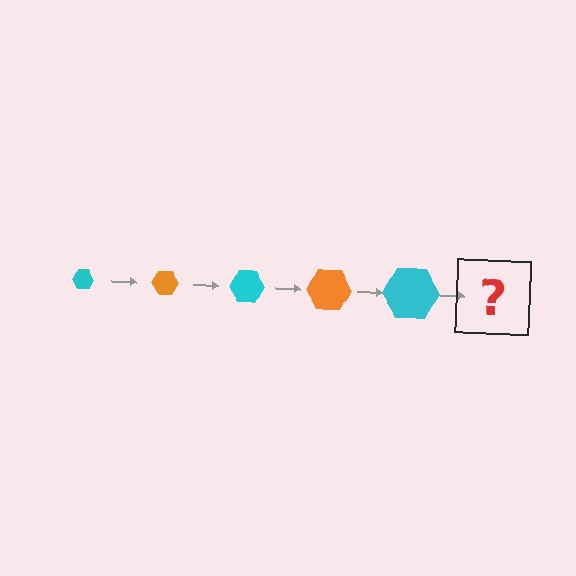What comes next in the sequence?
The next element should be an orange hexagon, larger than the previous one.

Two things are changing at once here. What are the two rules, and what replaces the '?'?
The two rules are that the hexagon grows larger each step and the color cycles through cyan and orange. The '?' should be an orange hexagon, larger than the previous one.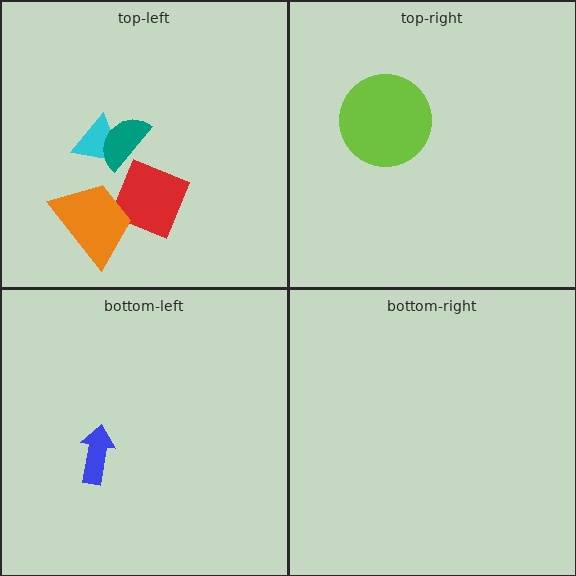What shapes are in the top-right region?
The lime circle.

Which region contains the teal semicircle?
The top-left region.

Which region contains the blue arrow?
The bottom-left region.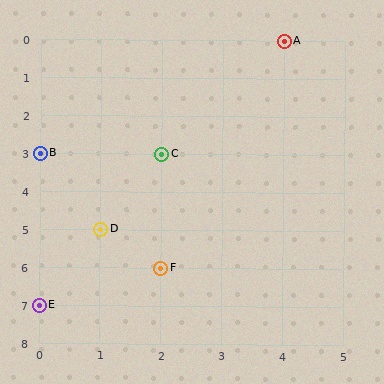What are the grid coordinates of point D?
Point D is at grid coordinates (1, 5).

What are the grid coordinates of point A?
Point A is at grid coordinates (4, 0).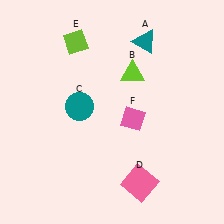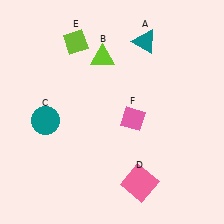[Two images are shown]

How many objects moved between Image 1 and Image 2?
2 objects moved between the two images.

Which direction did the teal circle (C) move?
The teal circle (C) moved left.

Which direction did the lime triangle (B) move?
The lime triangle (B) moved left.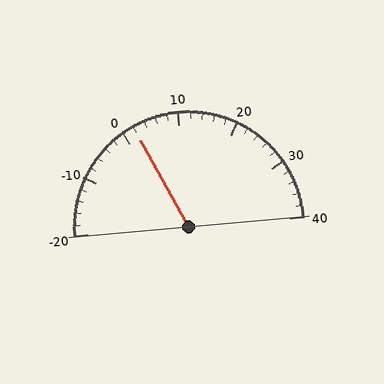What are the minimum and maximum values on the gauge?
The gauge ranges from -20 to 40.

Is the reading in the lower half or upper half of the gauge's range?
The reading is in the lower half of the range (-20 to 40).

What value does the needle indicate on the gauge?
The needle indicates approximately 2.